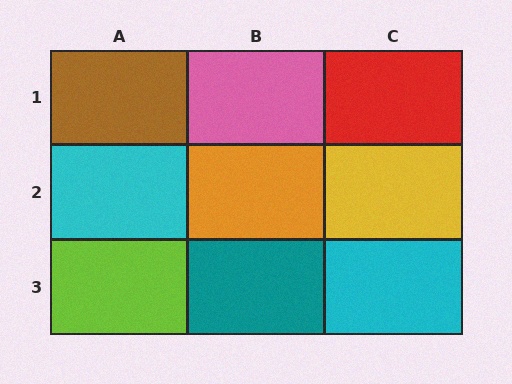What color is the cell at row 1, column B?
Pink.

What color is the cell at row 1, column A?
Brown.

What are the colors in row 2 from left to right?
Cyan, orange, yellow.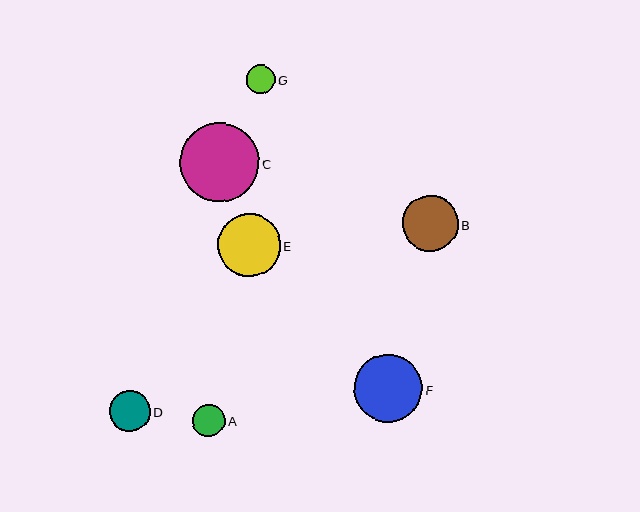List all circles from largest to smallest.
From largest to smallest: C, F, E, B, D, A, G.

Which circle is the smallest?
Circle G is the smallest with a size of approximately 29 pixels.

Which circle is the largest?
Circle C is the largest with a size of approximately 79 pixels.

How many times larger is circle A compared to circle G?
Circle A is approximately 1.1 times the size of circle G.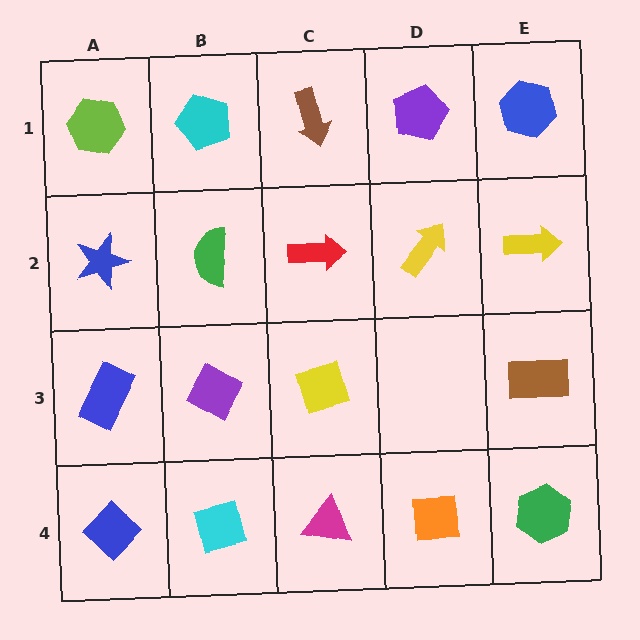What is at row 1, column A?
A lime hexagon.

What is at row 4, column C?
A magenta triangle.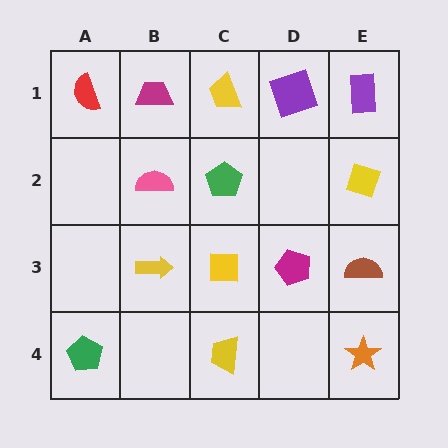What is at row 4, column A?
A green pentagon.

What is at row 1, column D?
A purple square.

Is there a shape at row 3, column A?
No, that cell is empty.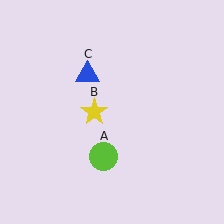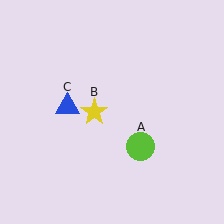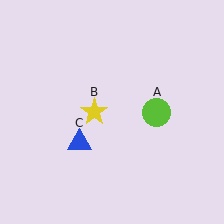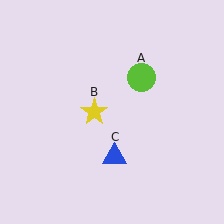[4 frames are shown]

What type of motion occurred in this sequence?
The lime circle (object A), blue triangle (object C) rotated counterclockwise around the center of the scene.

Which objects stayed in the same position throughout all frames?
Yellow star (object B) remained stationary.